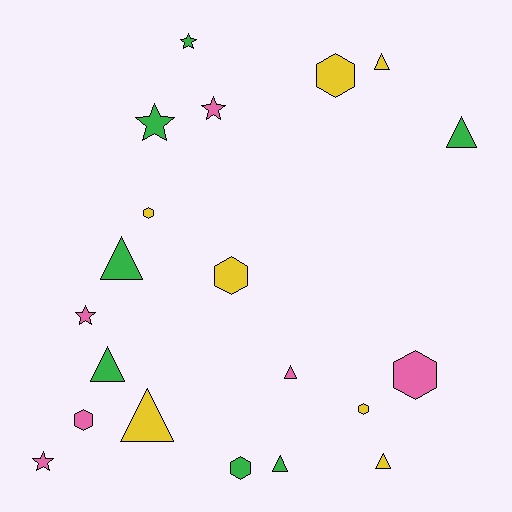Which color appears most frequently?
Yellow, with 7 objects.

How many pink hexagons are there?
There are 2 pink hexagons.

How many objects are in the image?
There are 20 objects.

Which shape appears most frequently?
Triangle, with 8 objects.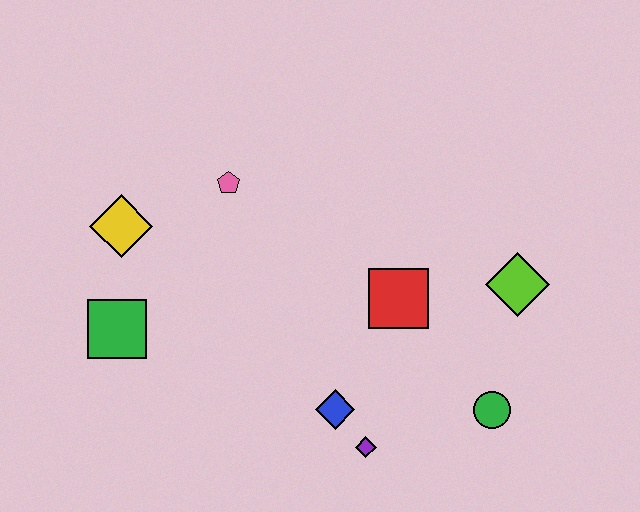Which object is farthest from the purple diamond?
The yellow diamond is farthest from the purple diamond.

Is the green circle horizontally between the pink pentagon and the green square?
No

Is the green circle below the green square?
Yes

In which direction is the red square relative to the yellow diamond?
The red square is to the right of the yellow diamond.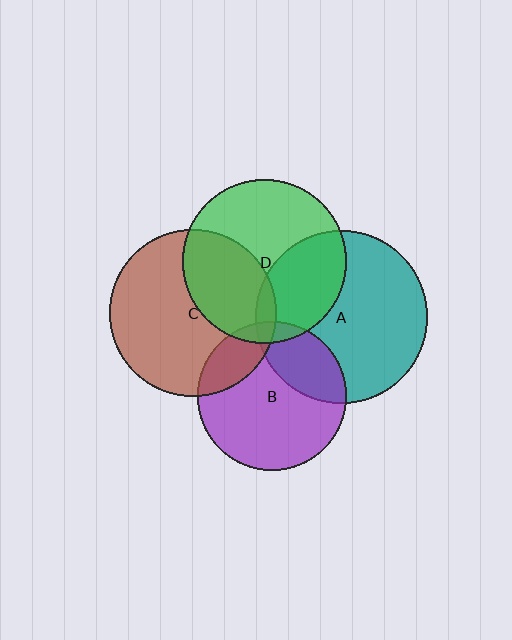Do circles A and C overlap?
Yes.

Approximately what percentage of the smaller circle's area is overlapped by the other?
Approximately 5%.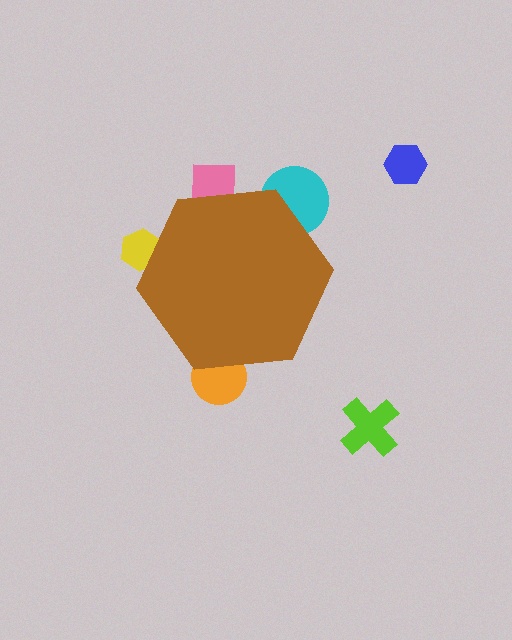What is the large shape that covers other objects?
A brown hexagon.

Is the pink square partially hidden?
Yes, the pink square is partially hidden behind the brown hexagon.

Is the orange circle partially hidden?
Yes, the orange circle is partially hidden behind the brown hexagon.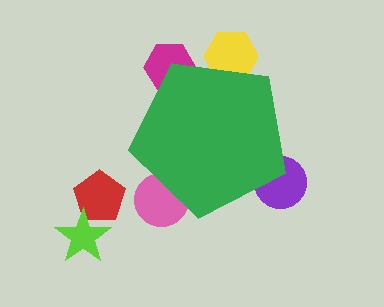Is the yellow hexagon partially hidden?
Yes, the yellow hexagon is partially hidden behind the green pentagon.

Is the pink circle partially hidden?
Yes, the pink circle is partially hidden behind the green pentagon.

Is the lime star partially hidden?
No, the lime star is fully visible.